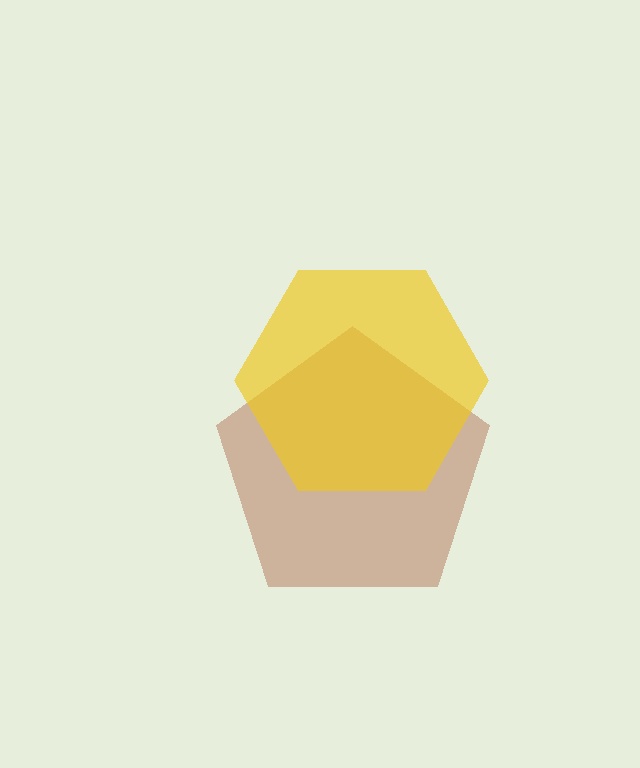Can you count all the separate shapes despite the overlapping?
Yes, there are 2 separate shapes.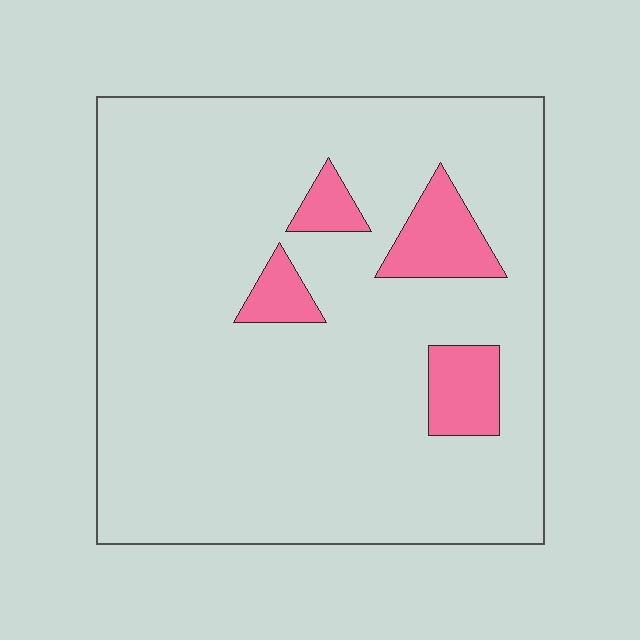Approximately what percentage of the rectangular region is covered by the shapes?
Approximately 10%.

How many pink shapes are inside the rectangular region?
4.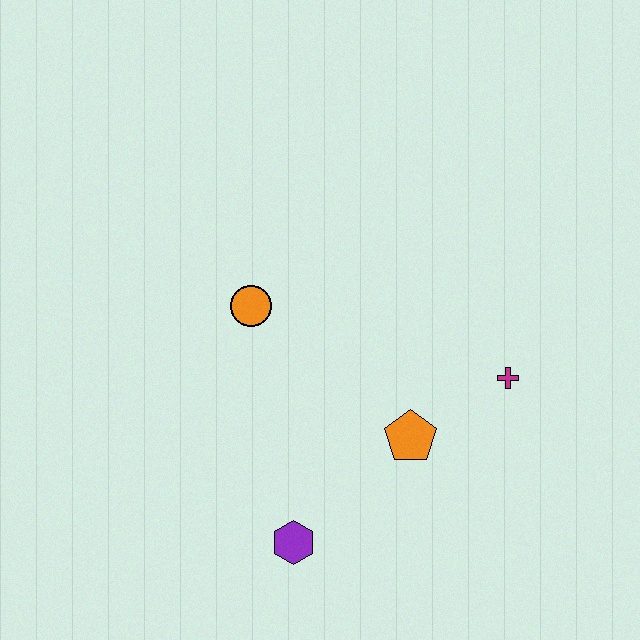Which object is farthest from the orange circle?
The magenta cross is farthest from the orange circle.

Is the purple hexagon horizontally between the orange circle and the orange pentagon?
Yes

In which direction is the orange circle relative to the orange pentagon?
The orange circle is to the left of the orange pentagon.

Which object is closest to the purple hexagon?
The orange pentagon is closest to the purple hexagon.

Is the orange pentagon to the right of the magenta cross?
No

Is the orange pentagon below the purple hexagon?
No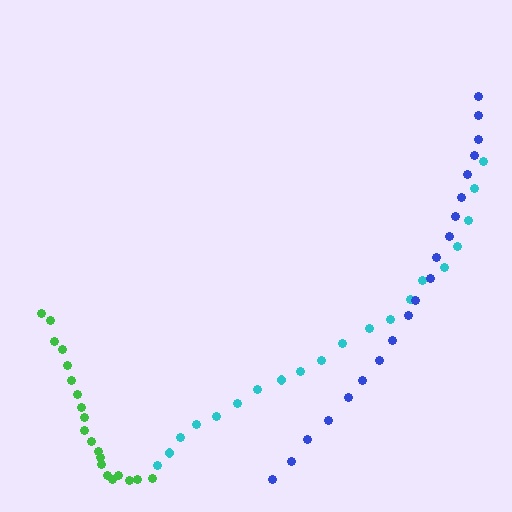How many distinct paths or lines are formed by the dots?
There are 3 distinct paths.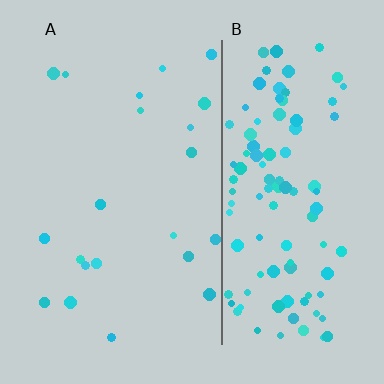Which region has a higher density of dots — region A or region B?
B (the right).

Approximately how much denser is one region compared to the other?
Approximately 5.2× — region B over region A.